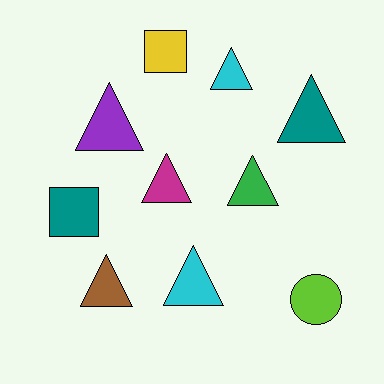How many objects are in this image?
There are 10 objects.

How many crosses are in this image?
There are no crosses.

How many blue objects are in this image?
There are no blue objects.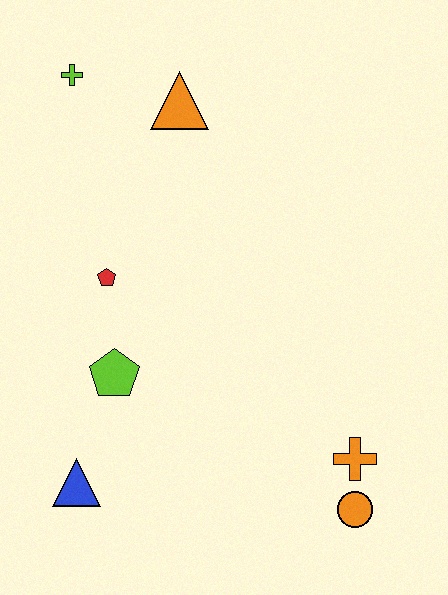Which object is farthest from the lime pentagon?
The lime cross is farthest from the lime pentagon.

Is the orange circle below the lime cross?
Yes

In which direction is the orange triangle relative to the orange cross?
The orange triangle is above the orange cross.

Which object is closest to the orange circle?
The orange cross is closest to the orange circle.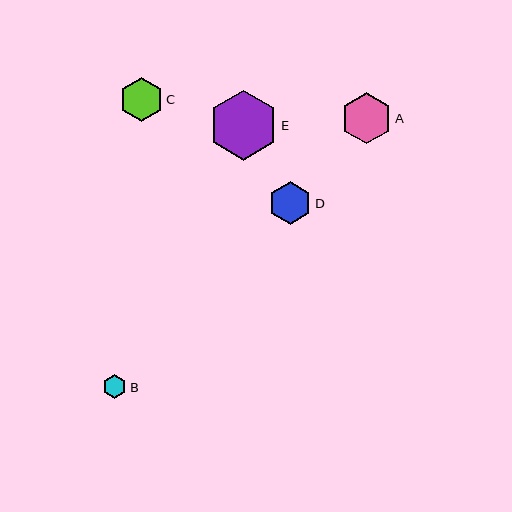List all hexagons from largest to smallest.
From largest to smallest: E, A, C, D, B.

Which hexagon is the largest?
Hexagon E is the largest with a size of approximately 70 pixels.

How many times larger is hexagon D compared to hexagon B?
Hexagon D is approximately 1.8 times the size of hexagon B.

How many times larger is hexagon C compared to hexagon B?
Hexagon C is approximately 1.9 times the size of hexagon B.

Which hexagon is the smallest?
Hexagon B is the smallest with a size of approximately 23 pixels.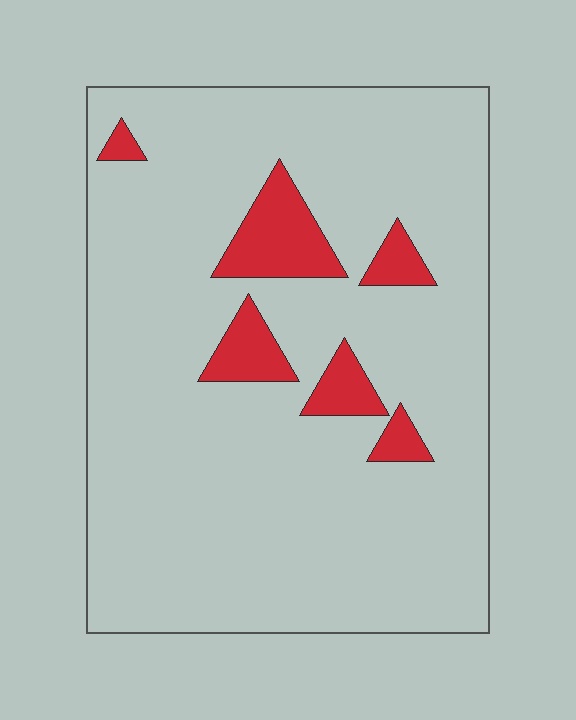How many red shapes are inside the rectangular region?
6.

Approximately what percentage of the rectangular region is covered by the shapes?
Approximately 10%.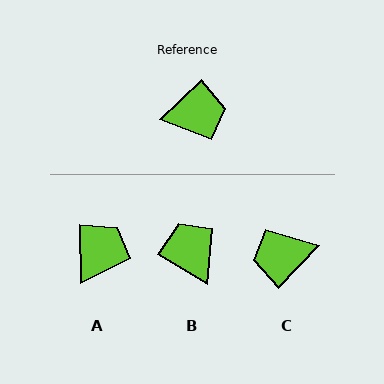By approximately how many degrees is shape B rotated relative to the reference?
Approximately 105 degrees counter-clockwise.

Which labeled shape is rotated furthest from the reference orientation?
C, about 177 degrees away.